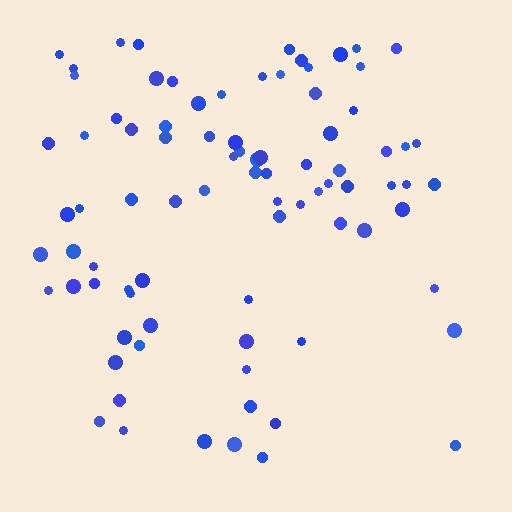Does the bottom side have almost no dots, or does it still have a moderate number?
Still a moderate number, just noticeably fewer than the top.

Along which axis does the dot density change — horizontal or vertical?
Vertical.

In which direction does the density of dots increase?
From bottom to top, with the top side densest.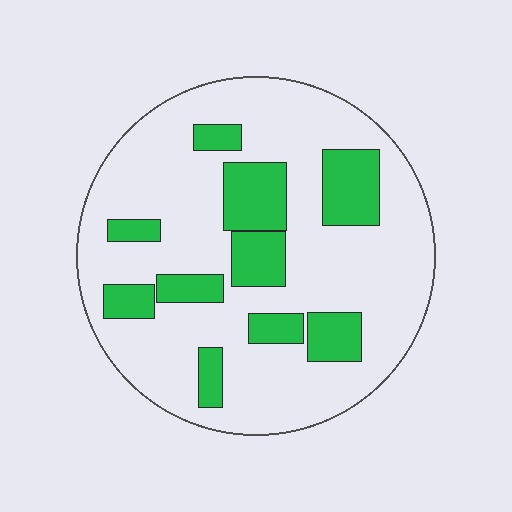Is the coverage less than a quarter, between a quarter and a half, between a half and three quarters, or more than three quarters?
Less than a quarter.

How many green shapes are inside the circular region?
10.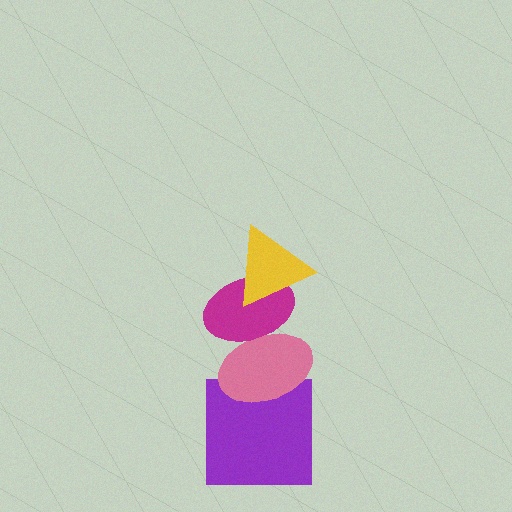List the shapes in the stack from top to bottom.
From top to bottom: the yellow triangle, the magenta ellipse, the pink ellipse, the purple square.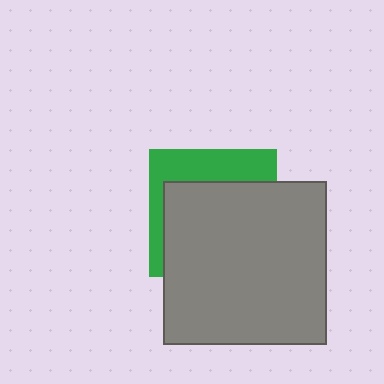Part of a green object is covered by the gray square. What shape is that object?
It is a square.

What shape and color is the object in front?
The object in front is a gray square.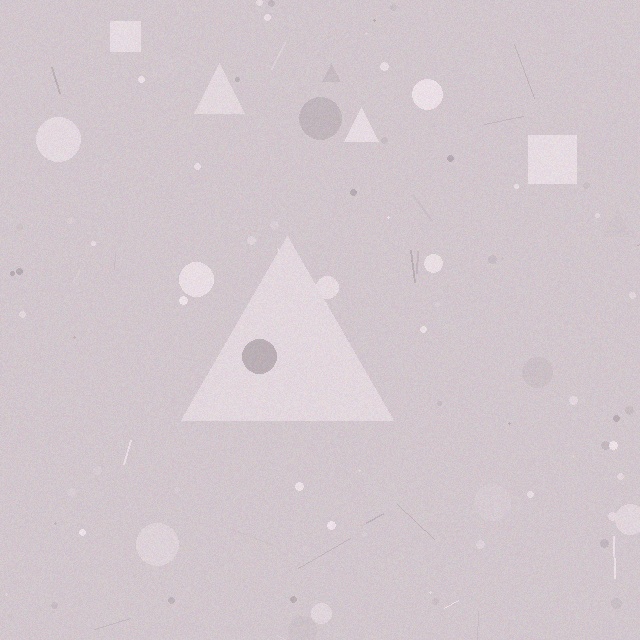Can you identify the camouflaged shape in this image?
The camouflaged shape is a triangle.